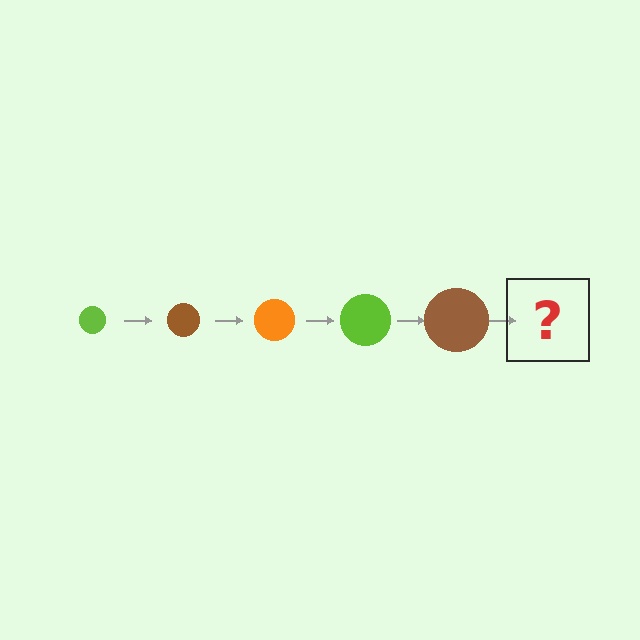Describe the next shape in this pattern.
It should be an orange circle, larger than the previous one.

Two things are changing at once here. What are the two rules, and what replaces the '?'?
The two rules are that the circle grows larger each step and the color cycles through lime, brown, and orange. The '?' should be an orange circle, larger than the previous one.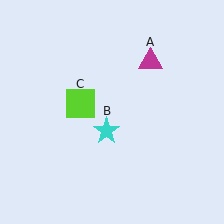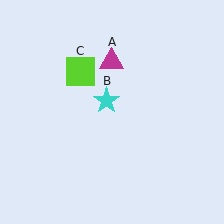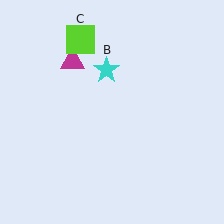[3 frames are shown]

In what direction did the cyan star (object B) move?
The cyan star (object B) moved up.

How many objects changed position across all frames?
3 objects changed position: magenta triangle (object A), cyan star (object B), lime square (object C).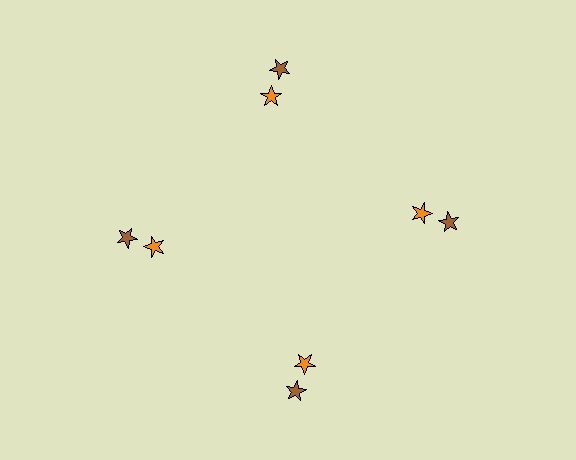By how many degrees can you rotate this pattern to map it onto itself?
The pattern maps onto itself every 90 degrees of rotation.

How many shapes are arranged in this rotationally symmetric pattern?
There are 8 shapes, arranged in 4 groups of 2.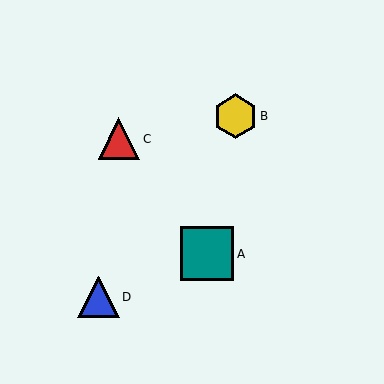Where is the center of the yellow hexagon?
The center of the yellow hexagon is at (235, 116).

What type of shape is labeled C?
Shape C is a red triangle.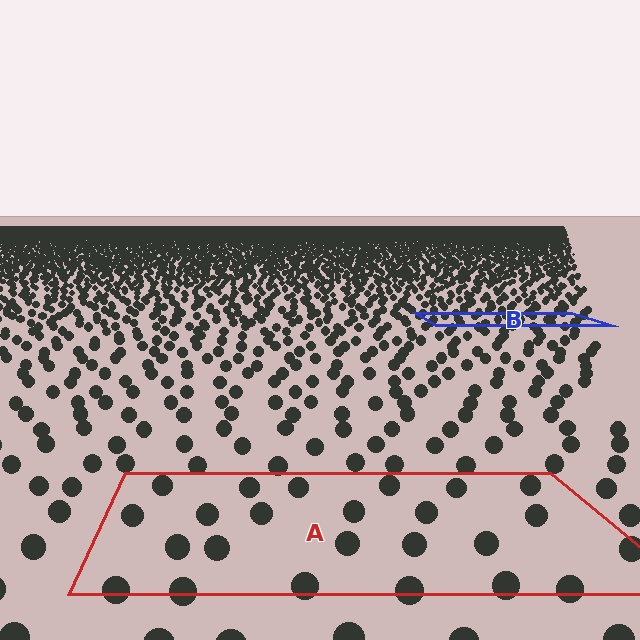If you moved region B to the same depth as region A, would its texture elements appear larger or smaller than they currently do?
They would appear larger. At a closer depth, the same texture elements are projected at a bigger on-screen size.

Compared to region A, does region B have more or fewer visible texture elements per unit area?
Region B has more texture elements per unit area — they are packed more densely because it is farther away.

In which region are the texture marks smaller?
The texture marks are smaller in region B, because it is farther away.